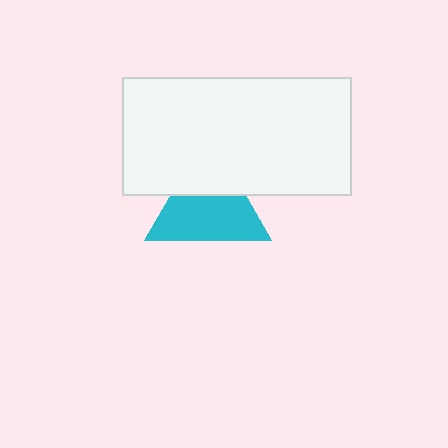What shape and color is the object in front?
The object in front is a white rectangle.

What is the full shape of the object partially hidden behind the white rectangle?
The partially hidden object is a cyan triangle.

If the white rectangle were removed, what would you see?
You would see the complete cyan triangle.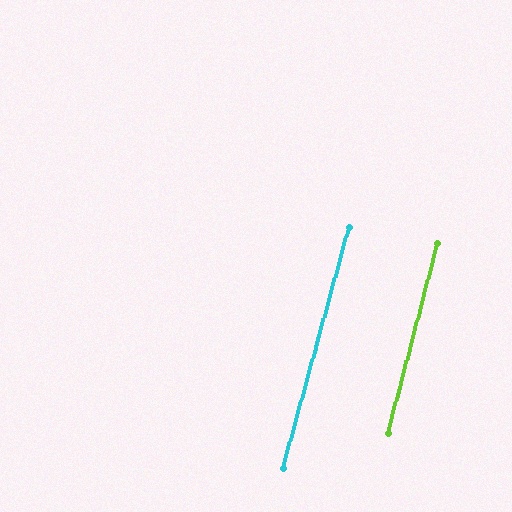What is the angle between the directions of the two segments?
Approximately 1 degree.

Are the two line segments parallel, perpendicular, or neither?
Parallel — their directions differ by only 0.8°.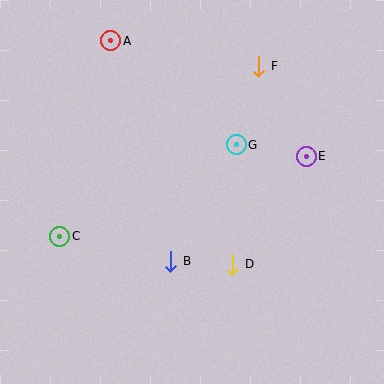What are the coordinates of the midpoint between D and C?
The midpoint between D and C is at (146, 250).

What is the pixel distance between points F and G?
The distance between F and G is 82 pixels.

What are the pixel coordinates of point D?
Point D is at (233, 264).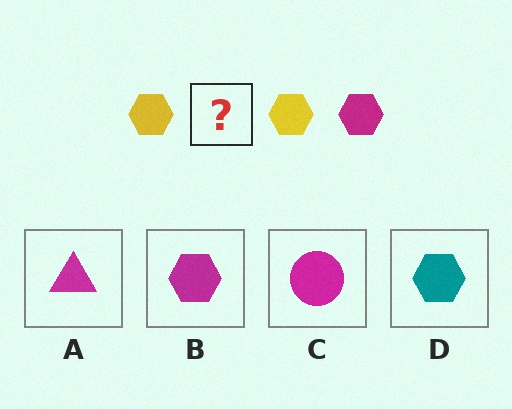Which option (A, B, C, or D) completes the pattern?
B.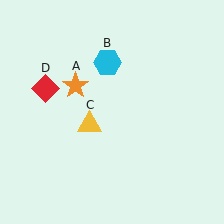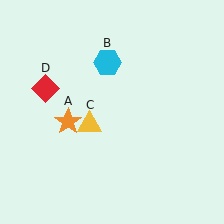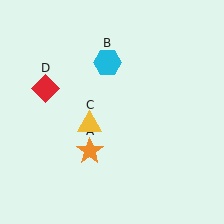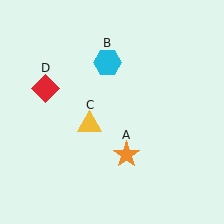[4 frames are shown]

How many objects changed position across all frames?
1 object changed position: orange star (object A).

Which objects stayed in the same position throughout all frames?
Cyan hexagon (object B) and yellow triangle (object C) and red diamond (object D) remained stationary.